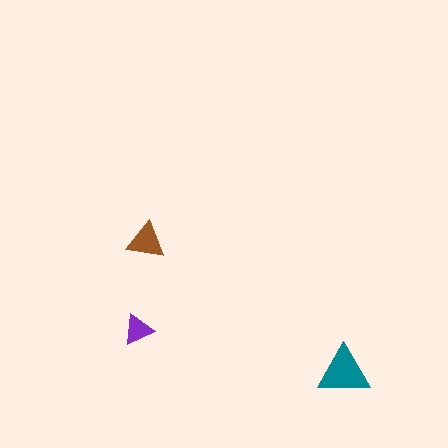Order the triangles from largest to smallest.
the teal one, the brown one, the purple one.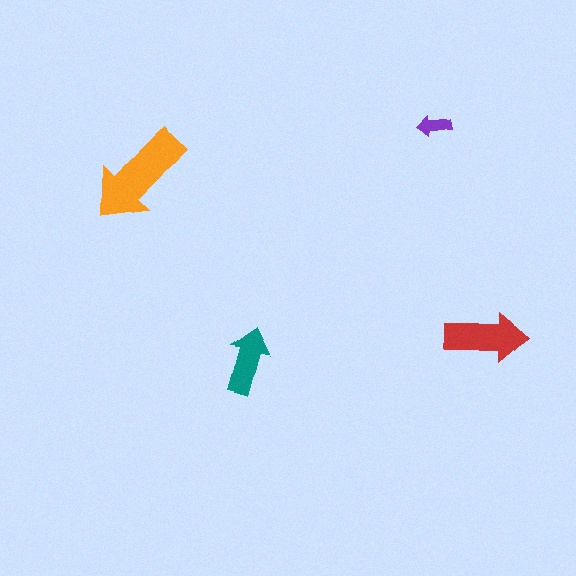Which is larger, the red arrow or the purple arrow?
The red one.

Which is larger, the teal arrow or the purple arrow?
The teal one.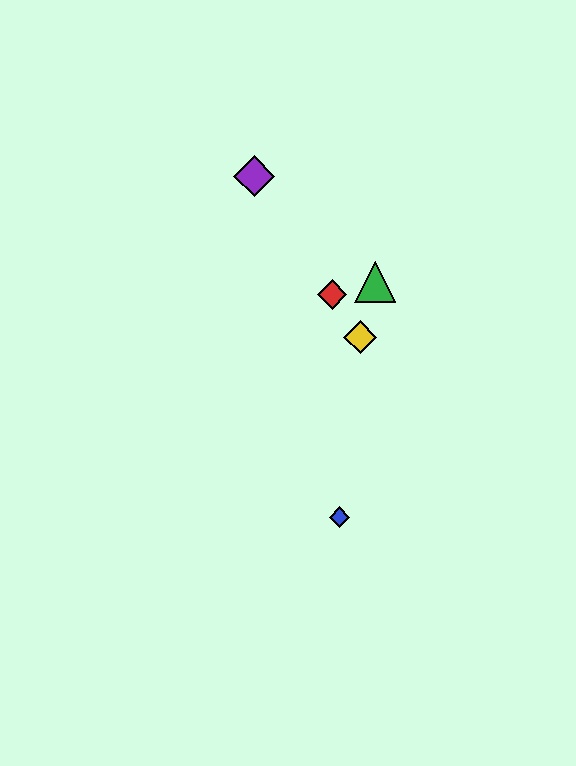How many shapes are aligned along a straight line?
3 shapes (the red diamond, the yellow diamond, the purple diamond) are aligned along a straight line.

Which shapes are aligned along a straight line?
The red diamond, the yellow diamond, the purple diamond are aligned along a straight line.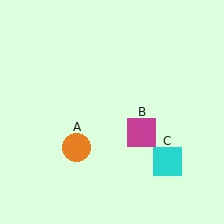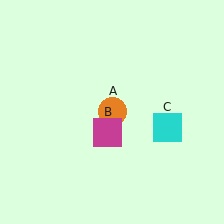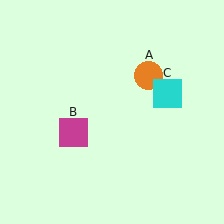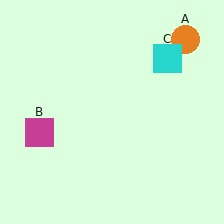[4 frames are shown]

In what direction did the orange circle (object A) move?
The orange circle (object A) moved up and to the right.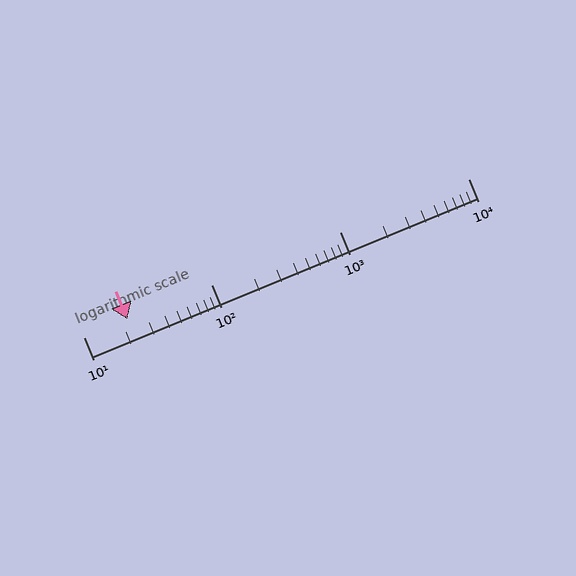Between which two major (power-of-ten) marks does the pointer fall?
The pointer is between 10 and 100.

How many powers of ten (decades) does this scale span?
The scale spans 3 decades, from 10 to 10000.